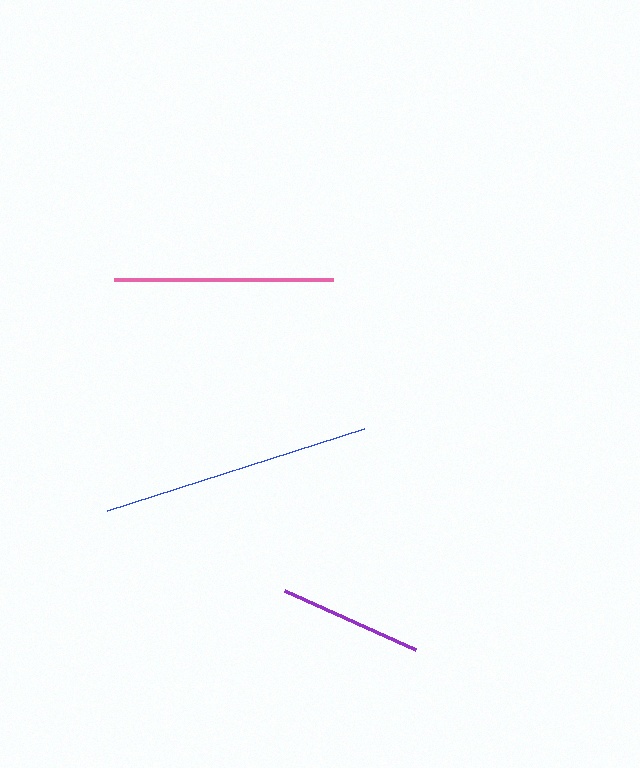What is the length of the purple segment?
The purple segment is approximately 143 pixels long.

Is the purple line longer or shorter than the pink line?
The pink line is longer than the purple line.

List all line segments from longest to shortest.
From longest to shortest: blue, pink, purple.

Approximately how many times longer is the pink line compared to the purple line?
The pink line is approximately 1.5 times the length of the purple line.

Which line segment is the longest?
The blue line is the longest at approximately 271 pixels.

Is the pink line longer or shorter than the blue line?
The blue line is longer than the pink line.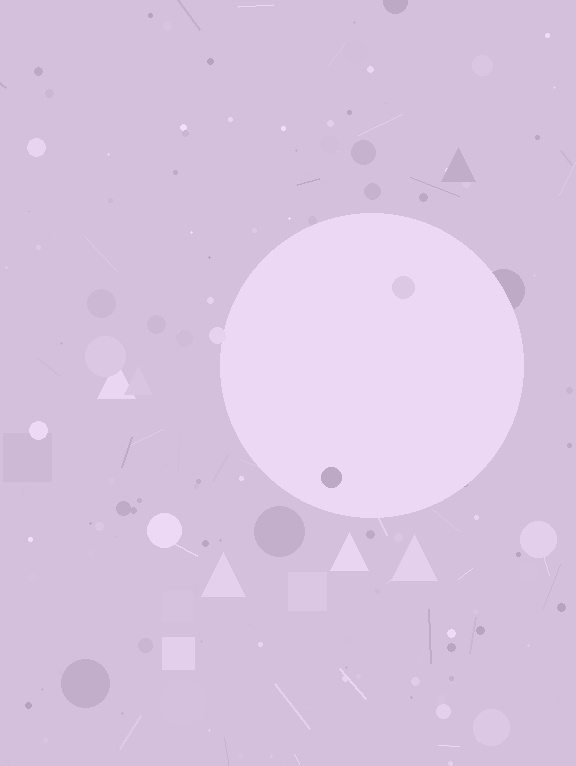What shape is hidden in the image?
A circle is hidden in the image.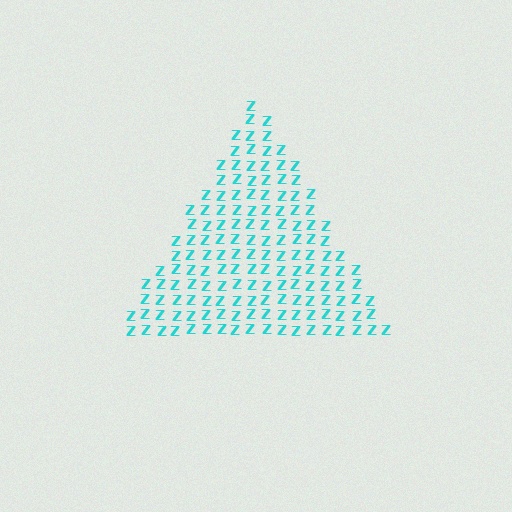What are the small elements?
The small elements are letter Z's.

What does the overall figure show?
The overall figure shows a triangle.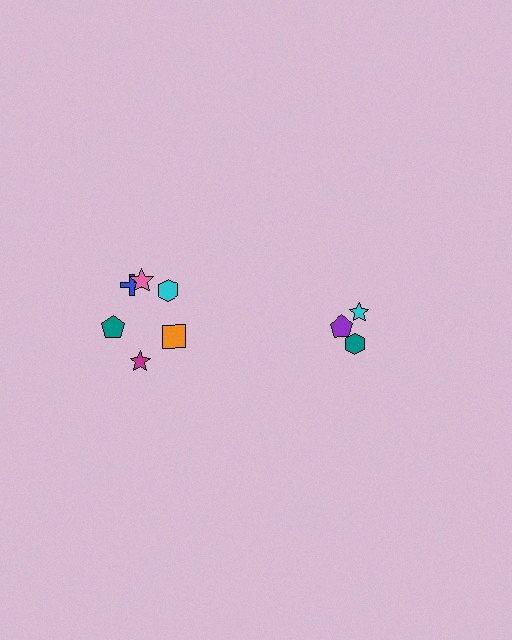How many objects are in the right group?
There are 4 objects.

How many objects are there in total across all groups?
There are 10 objects.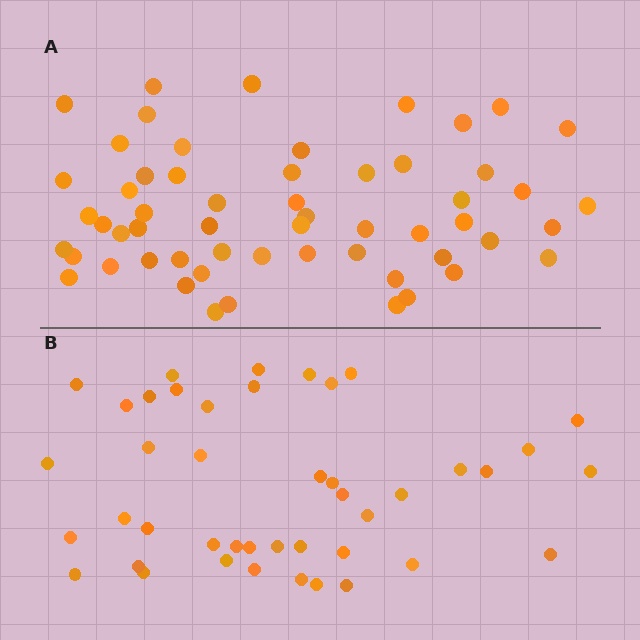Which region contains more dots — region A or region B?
Region A (the top region) has more dots.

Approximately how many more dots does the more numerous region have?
Region A has approximately 15 more dots than region B.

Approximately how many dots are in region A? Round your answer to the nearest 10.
About 60 dots. (The exact count is 57, which rounds to 60.)